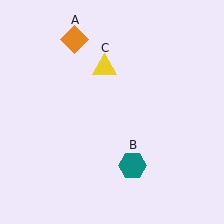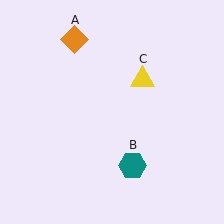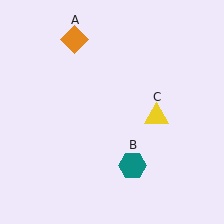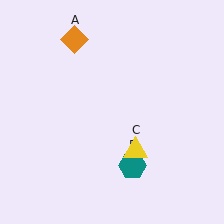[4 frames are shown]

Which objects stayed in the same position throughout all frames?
Orange diamond (object A) and teal hexagon (object B) remained stationary.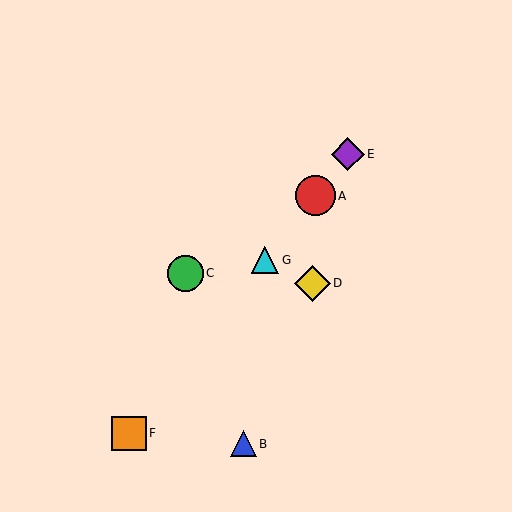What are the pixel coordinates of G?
Object G is at (265, 260).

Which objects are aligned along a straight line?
Objects A, E, F, G are aligned along a straight line.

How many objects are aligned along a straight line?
4 objects (A, E, F, G) are aligned along a straight line.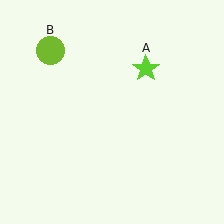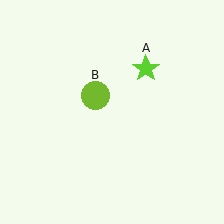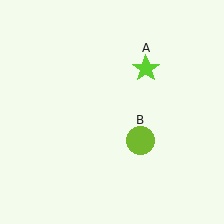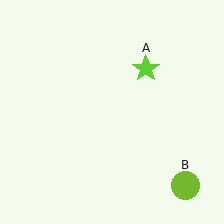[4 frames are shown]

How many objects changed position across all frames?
1 object changed position: lime circle (object B).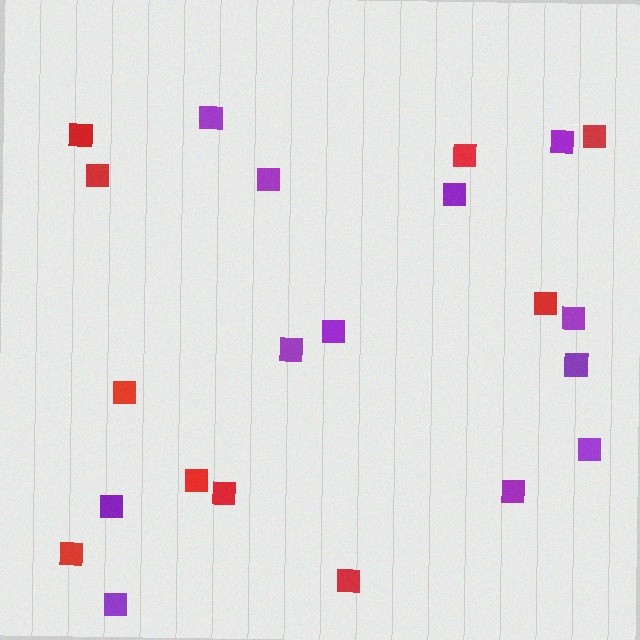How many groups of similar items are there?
There are 2 groups: one group of purple squares (12) and one group of red squares (10).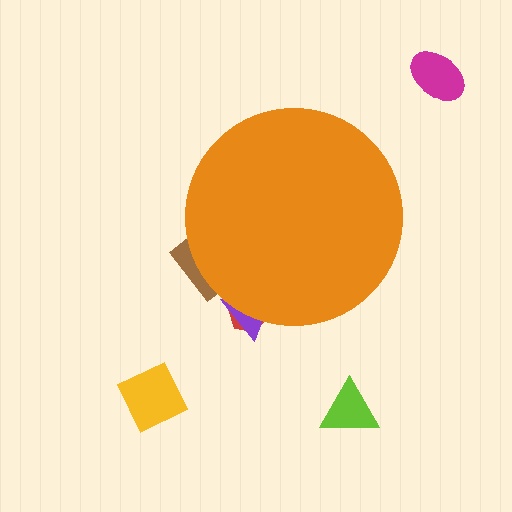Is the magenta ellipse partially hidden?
No, the magenta ellipse is fully visible.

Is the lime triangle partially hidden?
No, the lime triangle is fully visible.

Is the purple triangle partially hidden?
Yes, the purple triangle is partially hidden behind the orange circle.